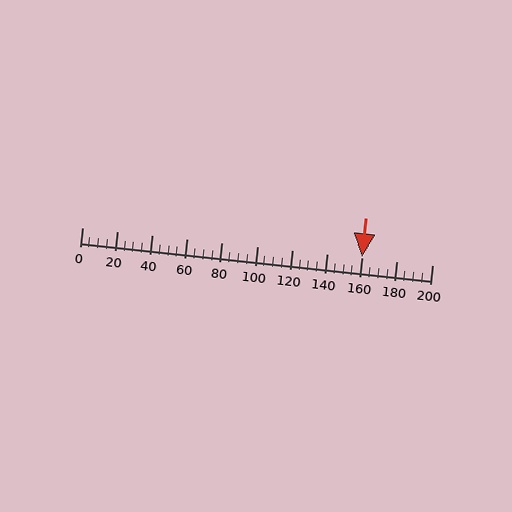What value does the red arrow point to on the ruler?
The red arrow points to approximately 160.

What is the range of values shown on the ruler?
The ruler shows values from 0 to 200.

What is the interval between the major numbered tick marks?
The major tick marks are spaced 20 units apart.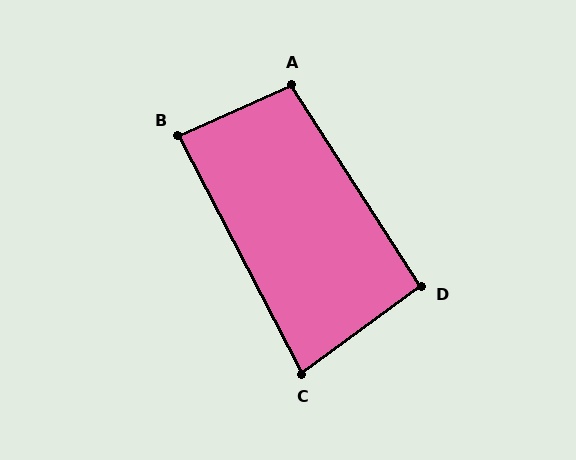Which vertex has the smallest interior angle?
C, at approximately 81 degrees.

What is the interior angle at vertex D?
Approximately 93 degrees (approximately right).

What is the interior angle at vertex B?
Approximately 87 degrees (approximately right).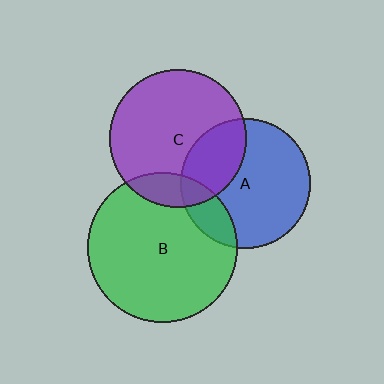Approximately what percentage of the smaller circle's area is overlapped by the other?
Approximately 15%.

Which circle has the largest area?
Circle B (green).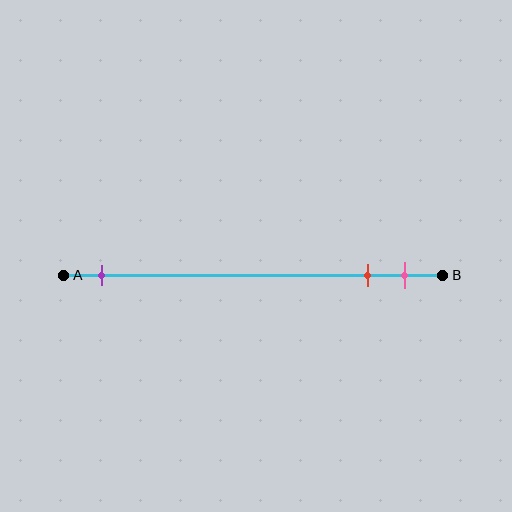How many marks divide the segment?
There are 3 marks dividing the segment.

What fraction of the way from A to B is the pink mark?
The pink mark is approximately 90% (0.9) of the way from A to B.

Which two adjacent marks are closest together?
The red and pink marks are the closest adjacent pair.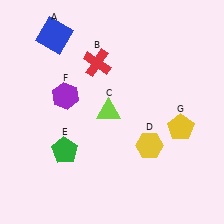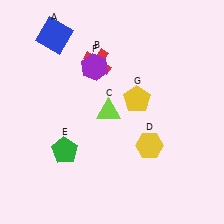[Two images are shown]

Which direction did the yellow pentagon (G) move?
The yellow pentagon (G) moved left.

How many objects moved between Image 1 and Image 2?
2 objects moved between the two images.